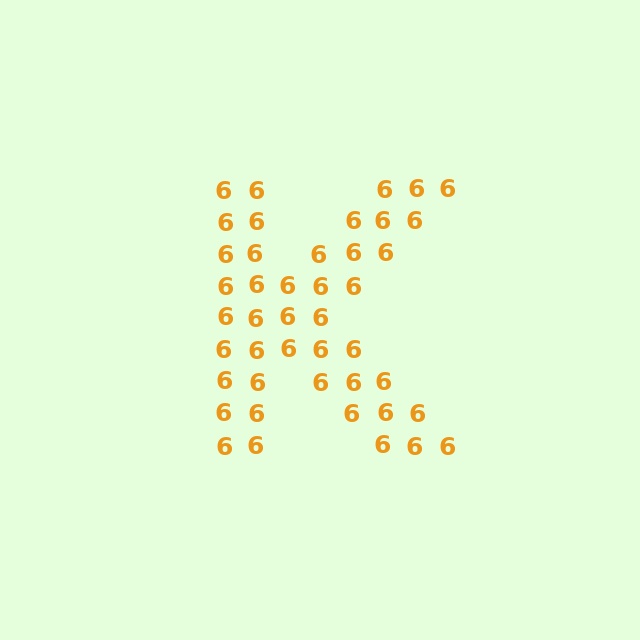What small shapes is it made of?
It is made of small digit 6's.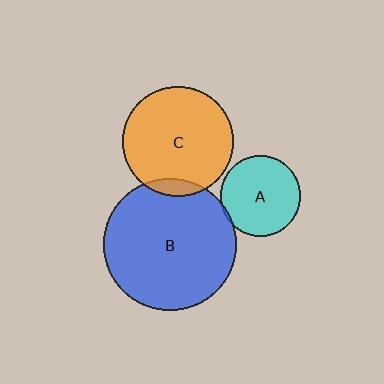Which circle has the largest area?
Circle B (blue).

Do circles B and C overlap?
Yes.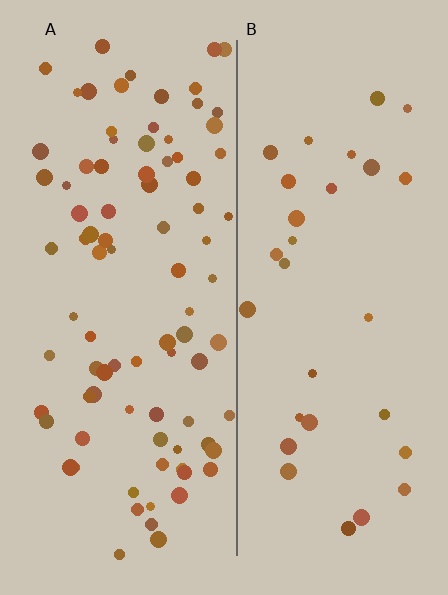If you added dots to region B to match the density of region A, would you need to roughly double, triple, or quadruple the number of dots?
Approximately triple.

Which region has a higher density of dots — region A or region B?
A (the left).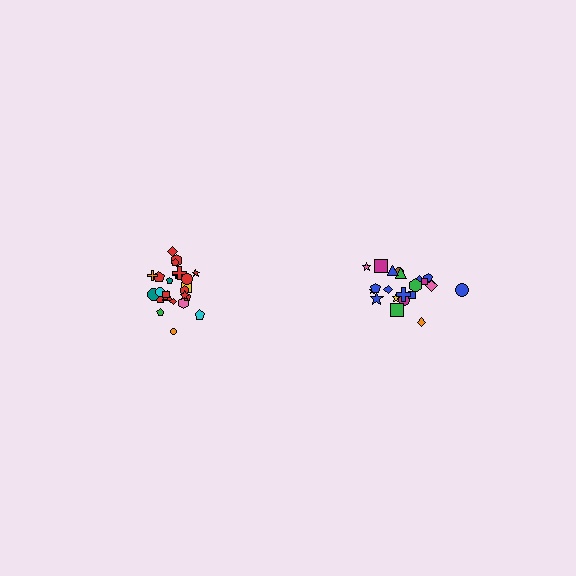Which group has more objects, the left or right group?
The left group.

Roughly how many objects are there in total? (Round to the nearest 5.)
Roughly 45 objects in total.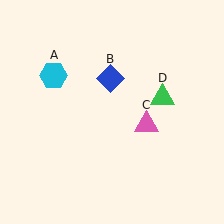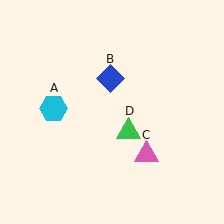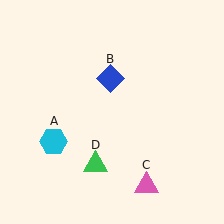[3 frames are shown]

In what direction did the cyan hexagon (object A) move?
The cyan hexagon (object A) moved down.